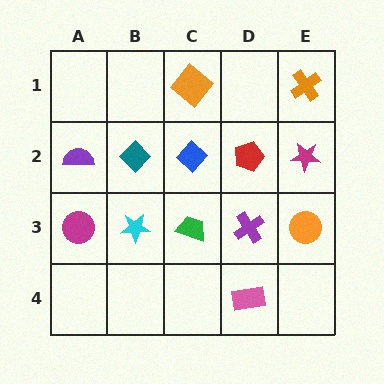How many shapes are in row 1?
2 shapes.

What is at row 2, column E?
A magenta star.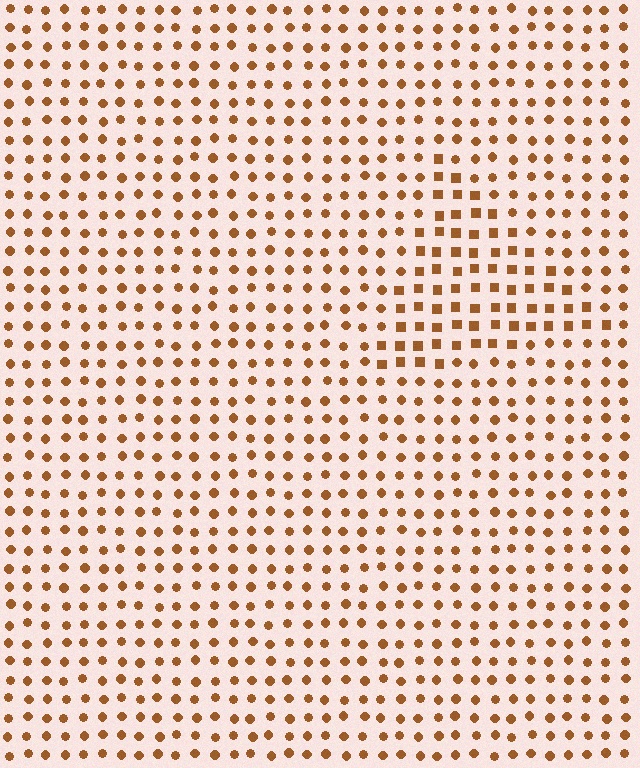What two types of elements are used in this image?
The image uses squares inside the triangle region and circles outside it.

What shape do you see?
I see a triangle.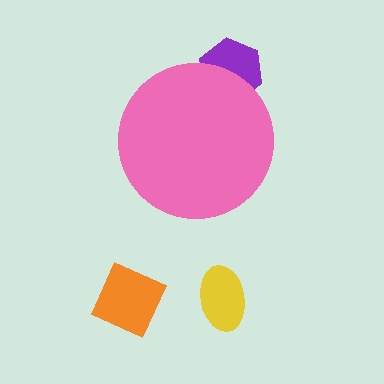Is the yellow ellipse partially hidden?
No, the yellow ellipse is fully visible.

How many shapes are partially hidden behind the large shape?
1 shape is partially hidden.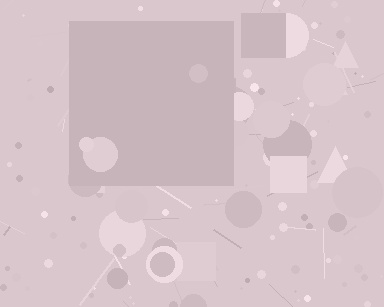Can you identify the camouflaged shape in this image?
The camouflaged shape is a square.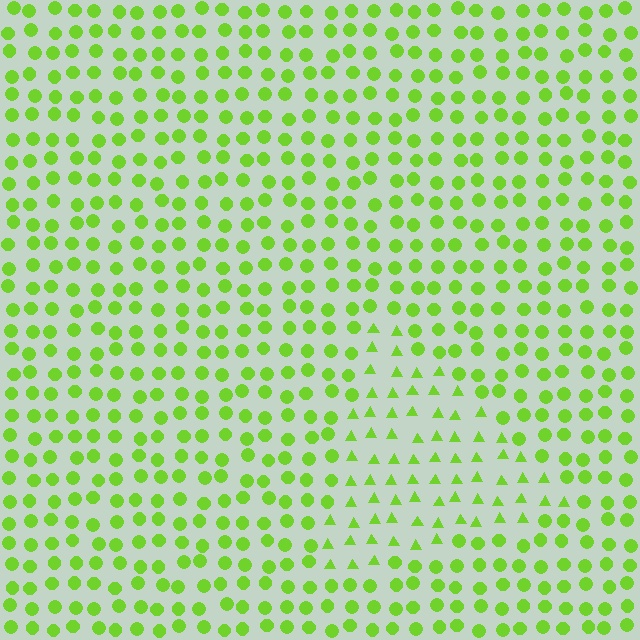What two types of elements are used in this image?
The image uses triangles inside the triangle region and circles outside it.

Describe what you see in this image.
The image is filled with small lime elements arranged in a uniform grid. A triangle-shaped region contains triangles, while the surrounding area contains circles. The boundary is defined purely by the change in element shape.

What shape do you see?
I see a triangle.